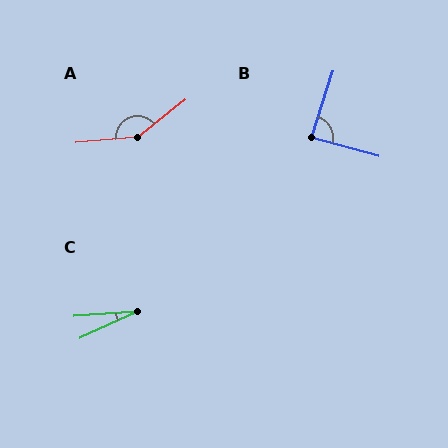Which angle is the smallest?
C, at approximately 20 degrees.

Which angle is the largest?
A, at approximately 147 degrees.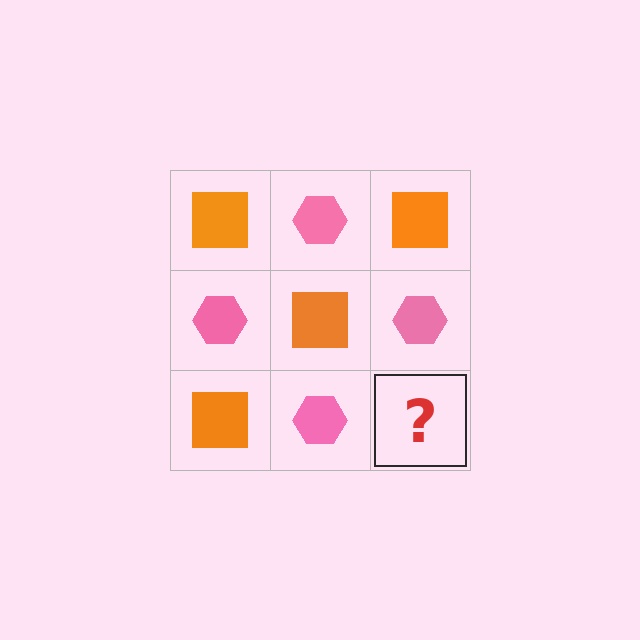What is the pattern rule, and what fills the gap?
The rule is that it alternates orange square and pink hexagon in a checkerboard pattern. The gap should be filled with an orange square.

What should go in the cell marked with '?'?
The missing cell should contain an orange square.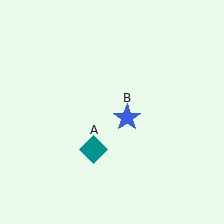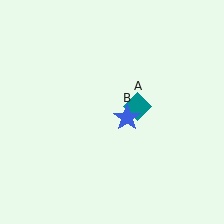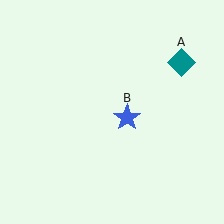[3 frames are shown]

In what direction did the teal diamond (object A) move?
The teal diamond (object A) moved up and to the right.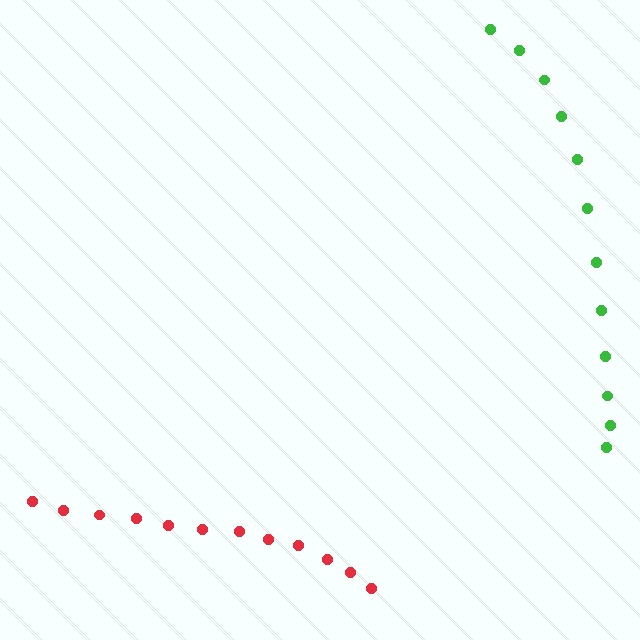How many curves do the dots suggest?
There are 2 distinct paths.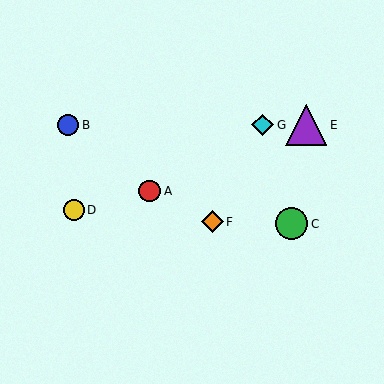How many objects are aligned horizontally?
3 objects (B, E, G) are aligned horizontally.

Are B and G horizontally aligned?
Yes, both are at y≈125.